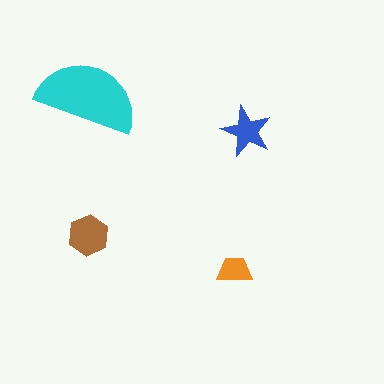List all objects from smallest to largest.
The orange trapezoid, the blue star, the brown hexagon, the cyan semicircle.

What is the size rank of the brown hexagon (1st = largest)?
2nd.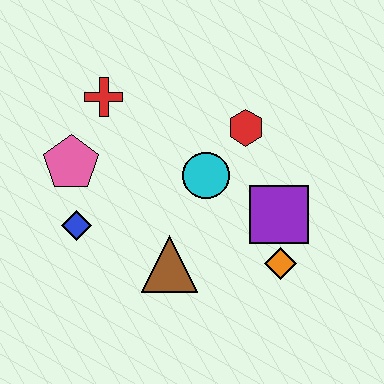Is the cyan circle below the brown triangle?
No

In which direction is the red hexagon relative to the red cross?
The red hexagon is to the right of the red cross.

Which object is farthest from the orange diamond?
The red cross is farthest from the orange diamond.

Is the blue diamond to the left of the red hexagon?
Yes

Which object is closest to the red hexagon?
The cyan circle is closest to the red hexagon.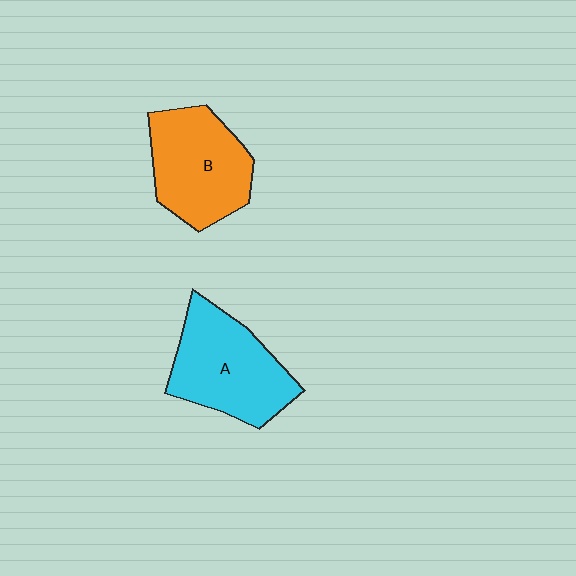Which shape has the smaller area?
Shape B (orange).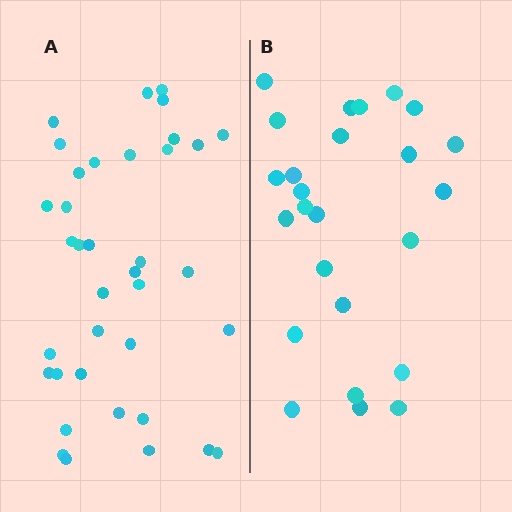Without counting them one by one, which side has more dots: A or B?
Region A (the left region) has more dots.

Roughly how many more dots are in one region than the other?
Region A has roughly 12 or so more dots than region B.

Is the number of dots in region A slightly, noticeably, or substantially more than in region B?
Region A has substantially more. The ratio is roughly 1.5 to 1.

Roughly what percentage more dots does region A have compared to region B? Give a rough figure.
About 50% more.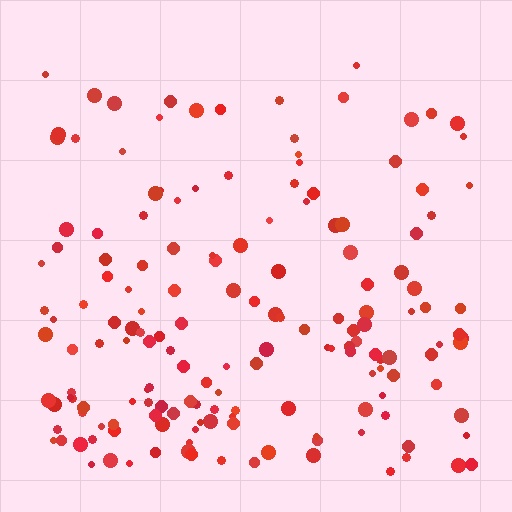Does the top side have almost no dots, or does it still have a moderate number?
Still a moderate number, just noticeably fewer than the bottom.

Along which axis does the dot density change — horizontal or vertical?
Vertical.